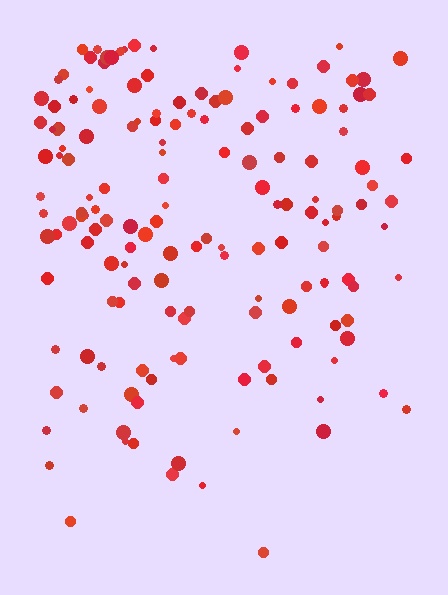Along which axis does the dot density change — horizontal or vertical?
Vertical.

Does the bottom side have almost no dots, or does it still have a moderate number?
Still a moderate number, just noticeably fewer than the top.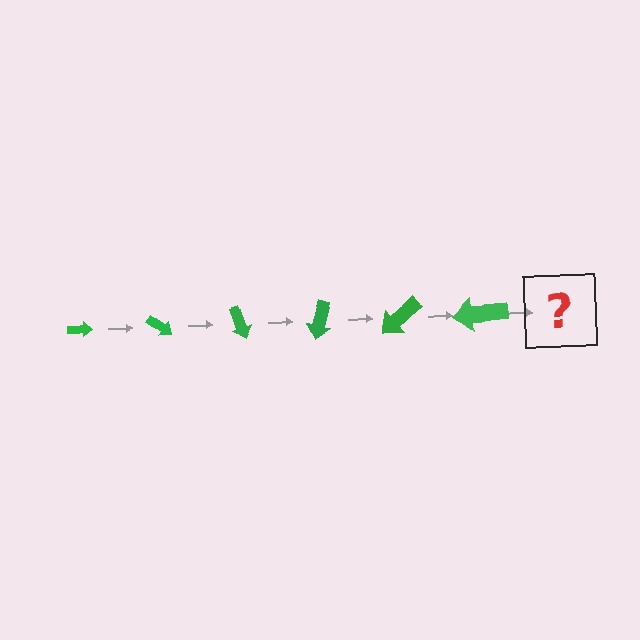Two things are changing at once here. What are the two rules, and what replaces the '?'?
The two rules are that the arrow grows larger each step and it rotates 35 degrees each step. The '?' should be an arrow, larger than the previous one and rotated 210 degrees from the start.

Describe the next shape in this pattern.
It should be an arrow, larger than the previous one and rotated 210 degrees from the start.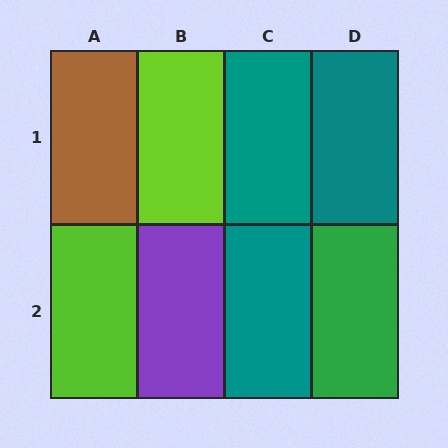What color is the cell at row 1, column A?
Brown.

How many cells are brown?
1 cell is brown.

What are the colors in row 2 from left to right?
Lime, purple, teal, green.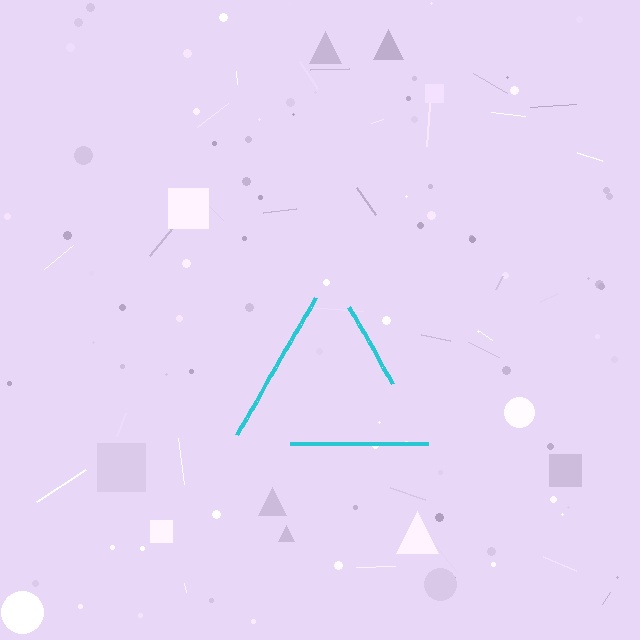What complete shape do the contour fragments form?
The contour fragments form a triangle.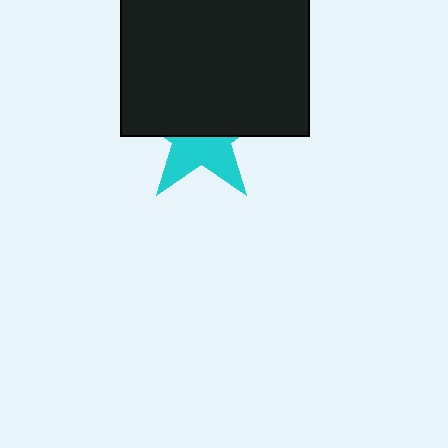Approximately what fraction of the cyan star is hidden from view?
Roughly 58% of the cyan star is hidden behind the black square.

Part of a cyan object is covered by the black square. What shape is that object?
It is a star.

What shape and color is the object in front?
The object in front is a black square.